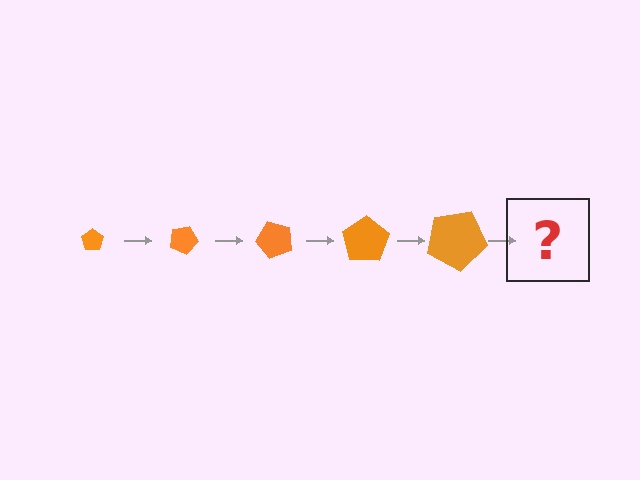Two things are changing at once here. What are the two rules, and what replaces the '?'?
The two rules are that the pentagon grows larger each step and it rotates 25 degrees each step. The '?' should be a pentagon, larger than the previous one and rotated 125 degrees from the start.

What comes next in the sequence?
The next element should be a pentagon, larger than the previous one and rotated 125 degrees from the start.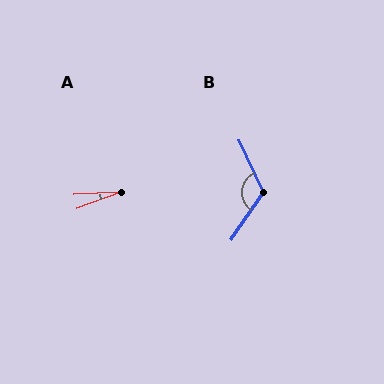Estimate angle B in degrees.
Approximately 120 degrees.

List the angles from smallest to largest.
A (17°), B (120°).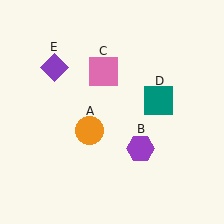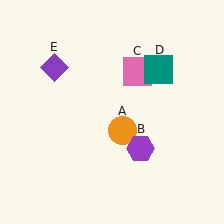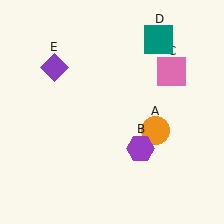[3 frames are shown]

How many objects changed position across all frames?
3 objects changed position: orange circle (object A), pink square (object C), teal square (object D).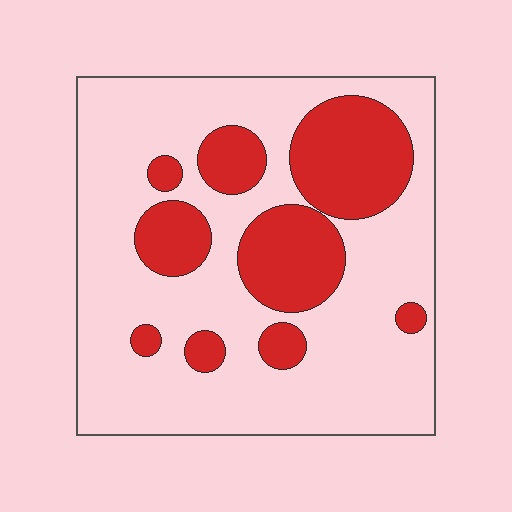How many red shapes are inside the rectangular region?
9.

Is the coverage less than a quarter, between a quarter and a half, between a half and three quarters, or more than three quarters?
Between a quarter and a half.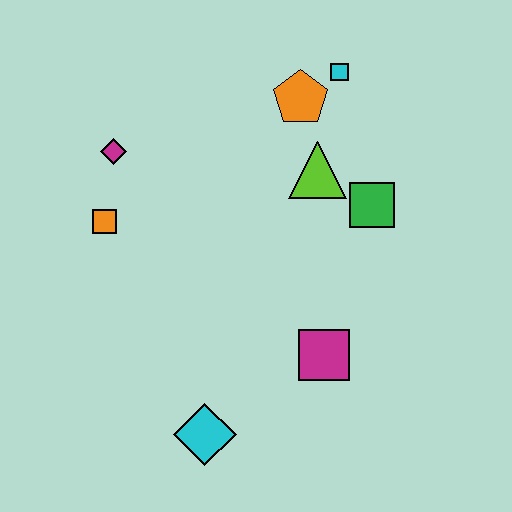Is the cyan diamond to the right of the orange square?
Yes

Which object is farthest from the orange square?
The cyan square is farthest from the orange square.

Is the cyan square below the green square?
No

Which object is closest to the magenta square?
The cyan diamond is closest to the magenta square.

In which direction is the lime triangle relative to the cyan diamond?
The lime triangle is above the cyan diamond.